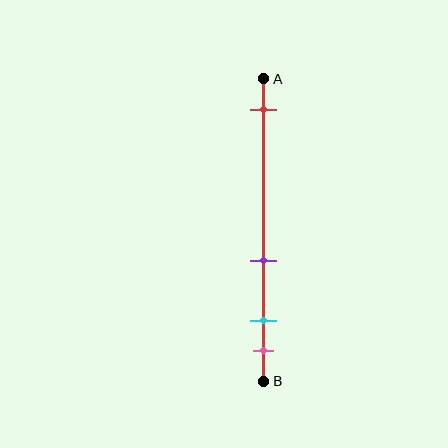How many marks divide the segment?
There are 4 marks dividing the segment.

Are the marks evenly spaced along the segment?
No, the marks are not evenly spaced.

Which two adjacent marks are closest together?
The cyan and pink marks are the closest adjacent pair.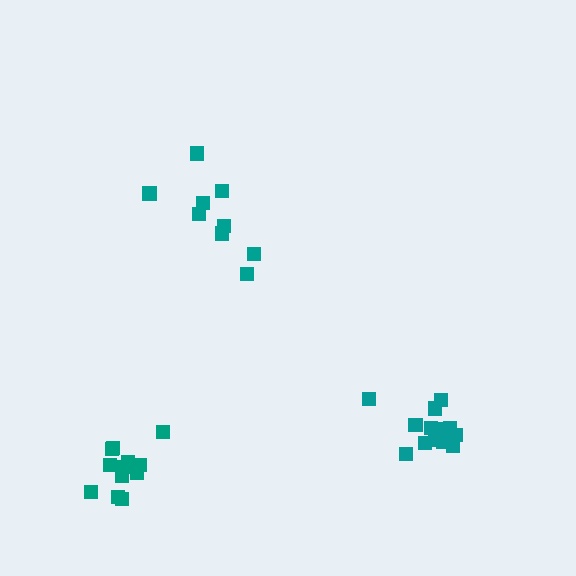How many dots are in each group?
Group 1: 9 dots, Group 2: 12 dots, Group 3: 13 dots (34 total).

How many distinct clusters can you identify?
There are 3 distinct clusters.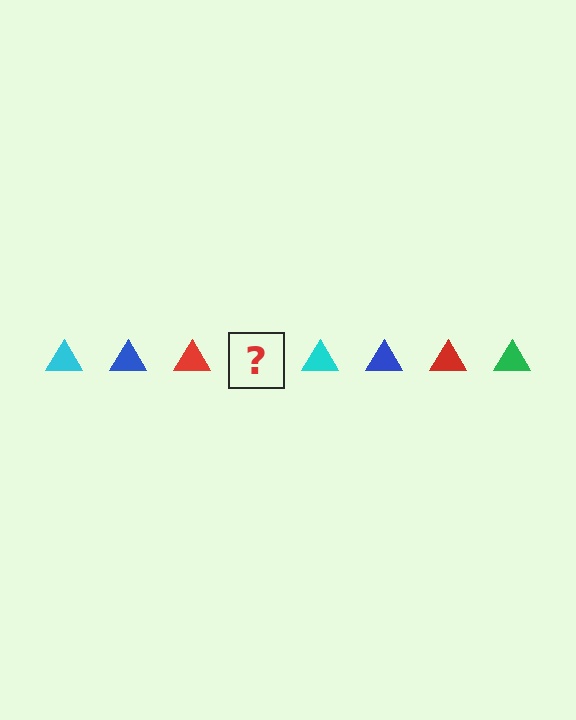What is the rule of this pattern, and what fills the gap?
The rule is that the pattern cycles through cyan, blue, red, green triangles. The gap should be filled with a green triangle.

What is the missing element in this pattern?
The missing element is a green triangle.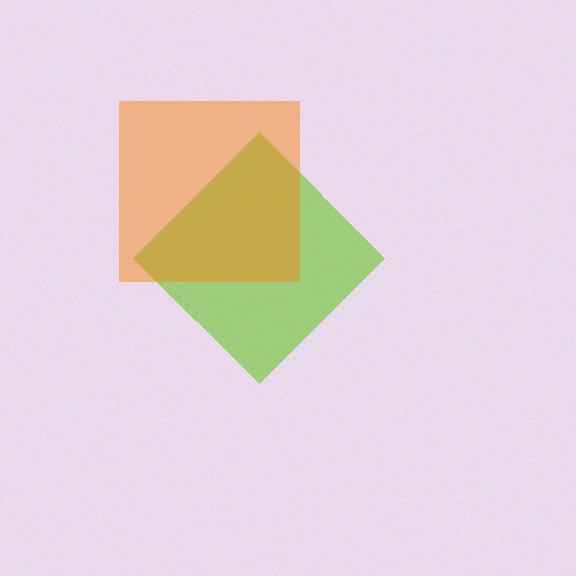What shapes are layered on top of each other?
The layered shapes are: a lime diamond, an orange square.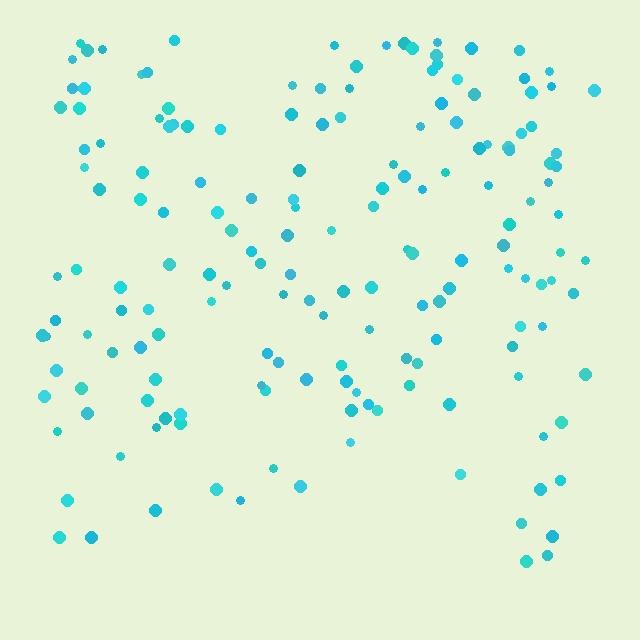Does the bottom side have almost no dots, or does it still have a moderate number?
Still a moderate number, just noticeably fewer than the top.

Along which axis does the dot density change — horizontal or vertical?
Vertical.